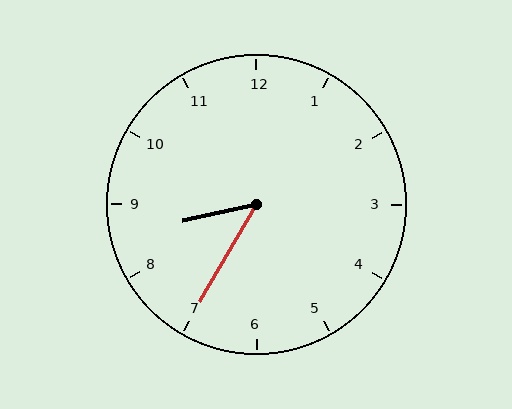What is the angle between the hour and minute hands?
Approximately 48 degrees.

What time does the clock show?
8:35.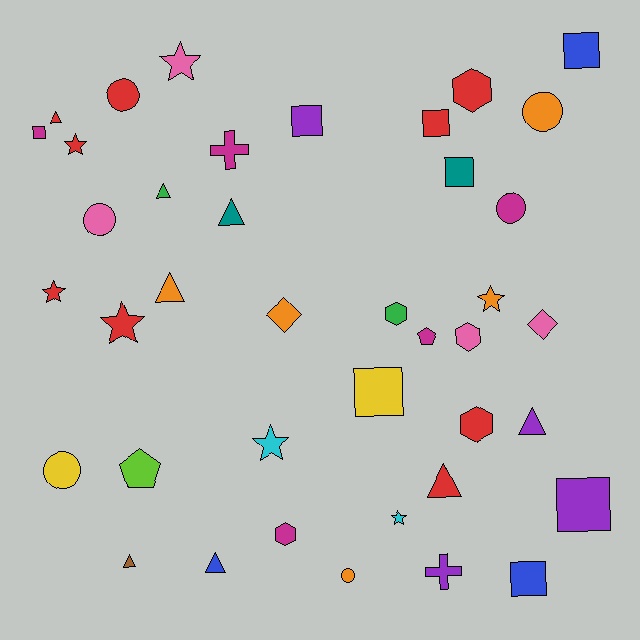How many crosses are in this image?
There are 2 crosses.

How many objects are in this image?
There are 40 objects.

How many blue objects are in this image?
There are 3 blue objects.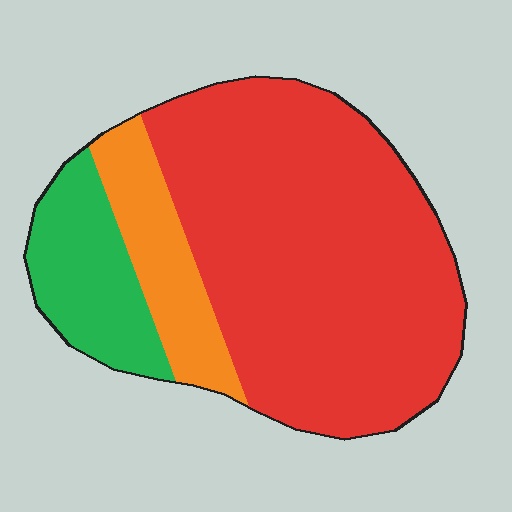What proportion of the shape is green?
Green covers about 15% of the shape.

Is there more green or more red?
Red.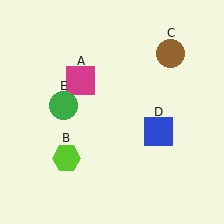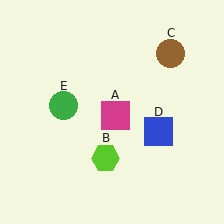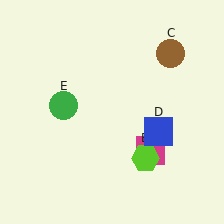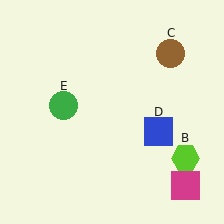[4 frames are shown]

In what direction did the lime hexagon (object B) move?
The lime hexagon (object B) moved right.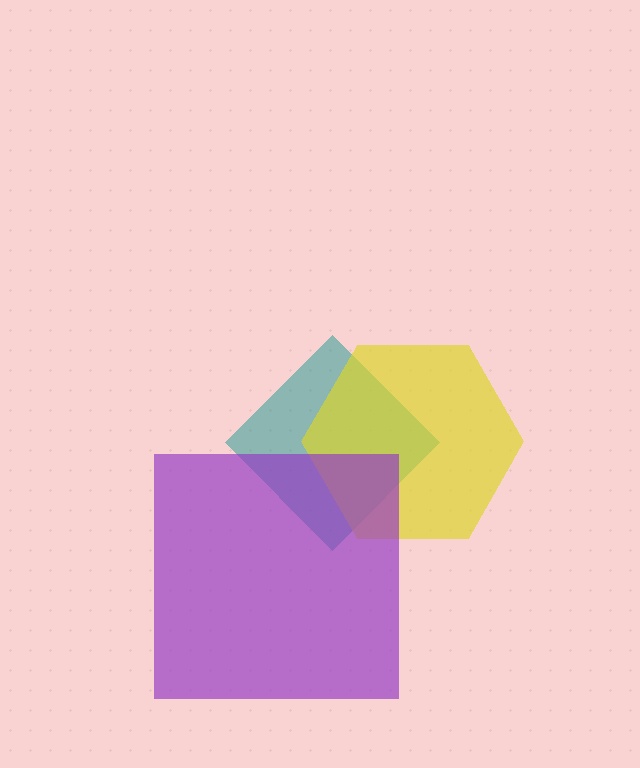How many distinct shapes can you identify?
There are 3 distinct shapes: a teal diamond, a yellow hexagon, a purple square.